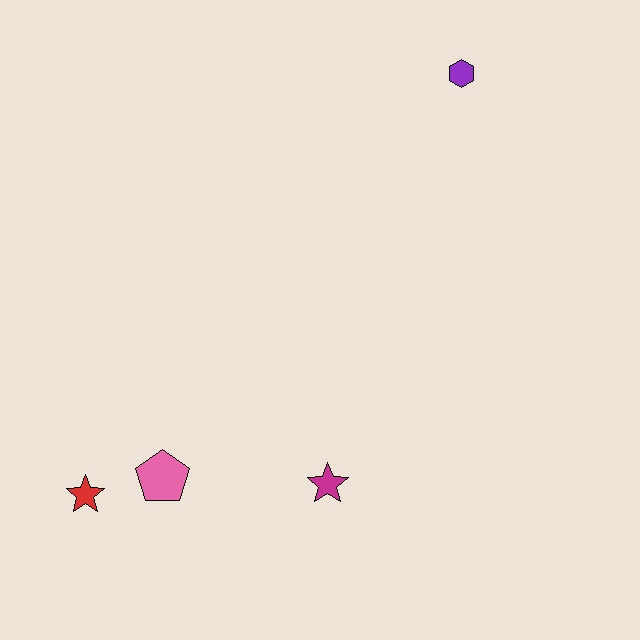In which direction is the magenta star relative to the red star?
The magenta star is to the right of the red star.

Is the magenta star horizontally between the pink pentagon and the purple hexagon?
Yes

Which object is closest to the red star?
The pink pentagon is closest to the red star.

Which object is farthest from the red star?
The purple hexagon is farthest from the red star.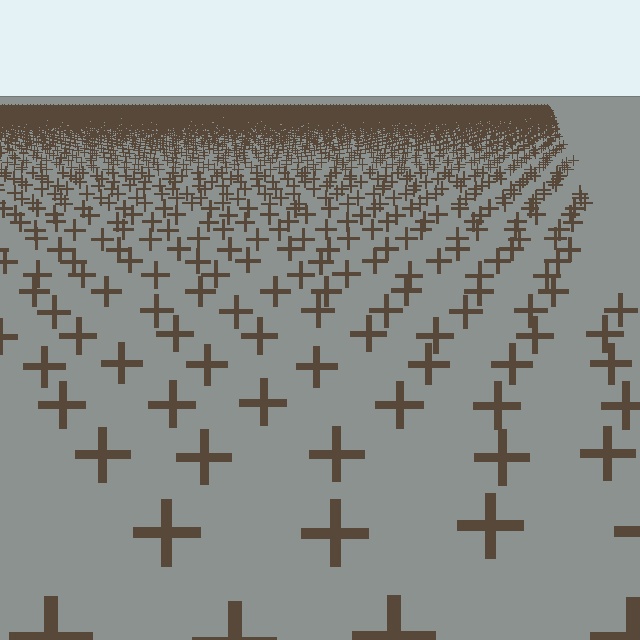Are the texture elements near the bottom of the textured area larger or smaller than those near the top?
Larger. Near the bottom, elements are closer to the viewer and appear at a bigger on-screen size.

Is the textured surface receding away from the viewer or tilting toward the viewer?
The surface is receding away from the viewer. Texture elements get smaller and denser toward the top.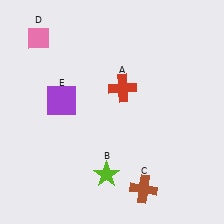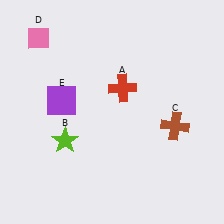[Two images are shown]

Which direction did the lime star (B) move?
The lime star (B) moved left.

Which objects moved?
The objects that moved are: the lime star (B), the brown cross (C).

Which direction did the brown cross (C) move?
The brown cross (C) moved up.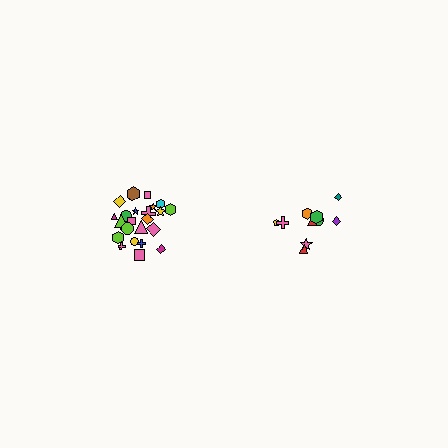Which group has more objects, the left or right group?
The left group.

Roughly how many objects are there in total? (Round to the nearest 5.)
Roughly 35 objects in total.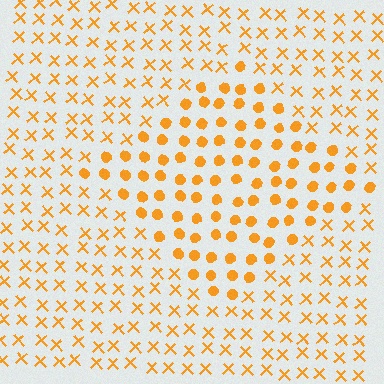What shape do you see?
I see a diamond.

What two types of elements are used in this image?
The image uses circles inside the diamond region and X marks outside it.